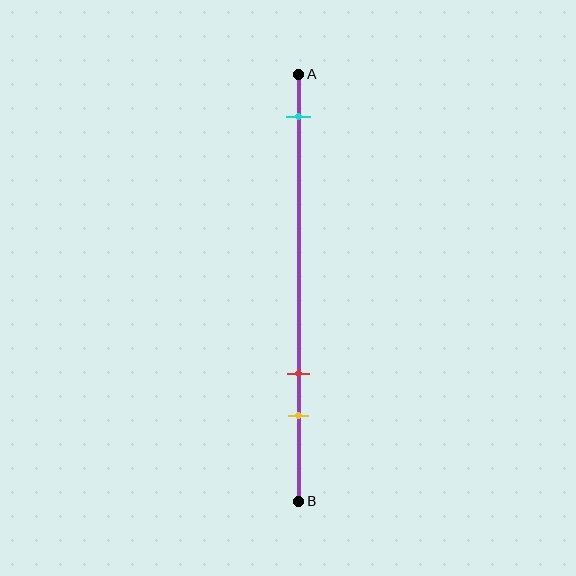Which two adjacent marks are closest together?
The red and yellow marks are the closest adjacent pair.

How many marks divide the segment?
There are 3 marks dividing the segment.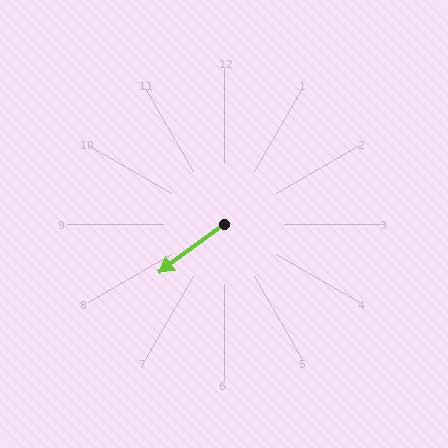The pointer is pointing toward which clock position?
Roughly 8 o'clock.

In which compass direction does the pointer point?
Southwest.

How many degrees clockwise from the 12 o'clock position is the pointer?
Approximately 234 degrees.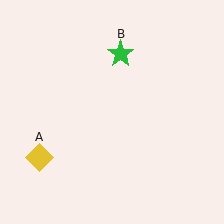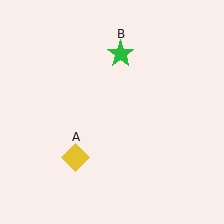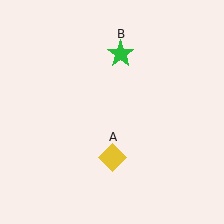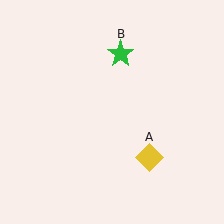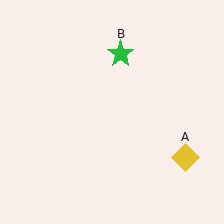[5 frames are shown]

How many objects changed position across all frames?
1 object changed position: yellow diamond (object A).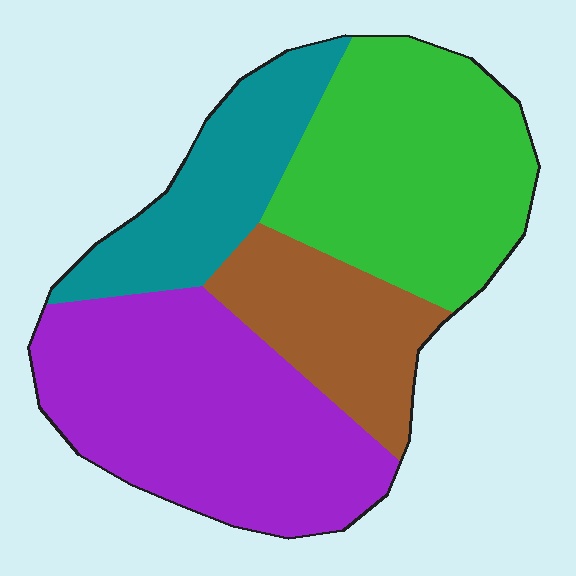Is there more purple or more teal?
Purple.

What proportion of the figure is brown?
Brown covers 16% of the figure.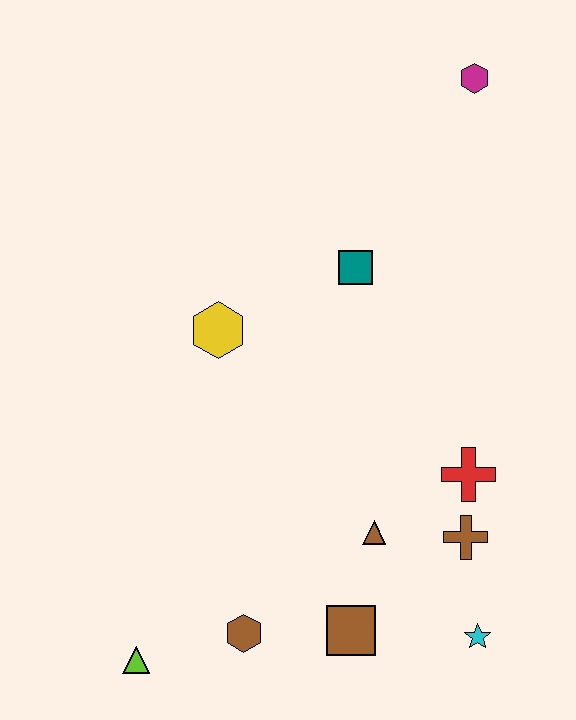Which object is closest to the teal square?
The yellow hexagon is closest to the teal square.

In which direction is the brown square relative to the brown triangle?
The brown square is below the brown triangle.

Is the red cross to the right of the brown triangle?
Yes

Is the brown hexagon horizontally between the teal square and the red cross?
No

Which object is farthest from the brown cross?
The magenta hexagon is farthest from the brown cross.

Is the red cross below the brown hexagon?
No